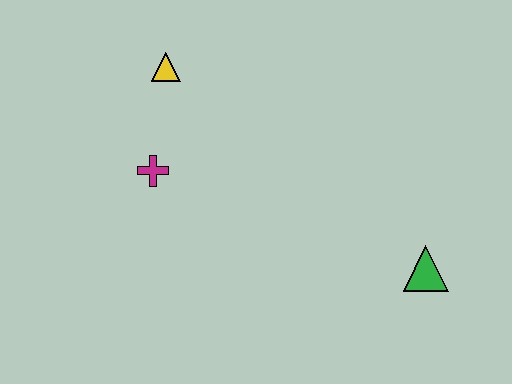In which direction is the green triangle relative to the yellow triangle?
The green triangle is to the right of the yellow triangle.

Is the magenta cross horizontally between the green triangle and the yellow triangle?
No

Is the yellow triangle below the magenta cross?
No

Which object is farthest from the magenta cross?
The green triangle is farthest from the magenta cross.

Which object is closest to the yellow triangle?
The magenta cross is closest to the yellow triangle.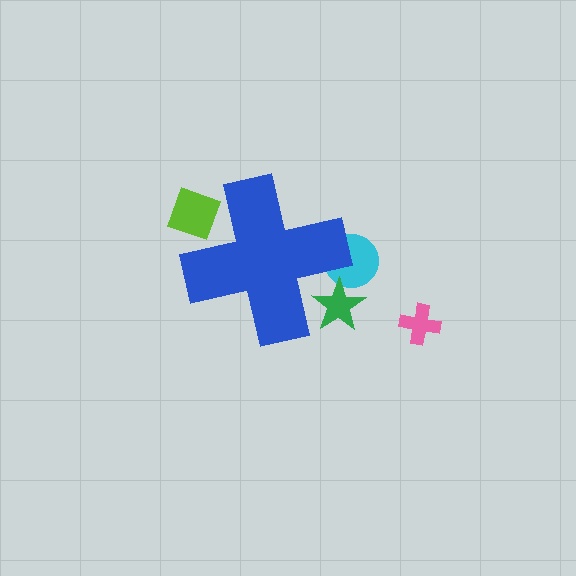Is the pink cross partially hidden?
No, the pink cross is fully visible.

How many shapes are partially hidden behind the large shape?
3 shapes are partially hidden.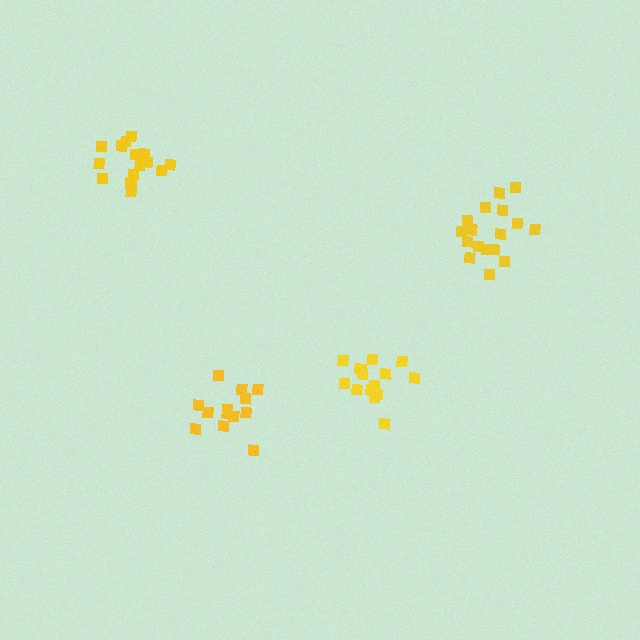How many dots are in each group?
Group 1: 13 dots, Group 2: 15 dots, Group 3: 16 dots, Group 4: 19 dots (63 total).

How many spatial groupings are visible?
There are 4 spatial groupings.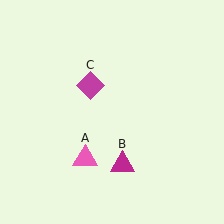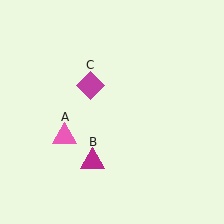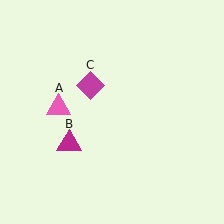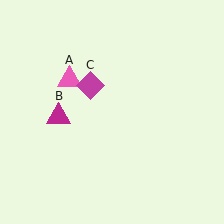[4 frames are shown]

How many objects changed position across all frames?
2 objects changed position: pink triangle (object A), magenta triangle (object B).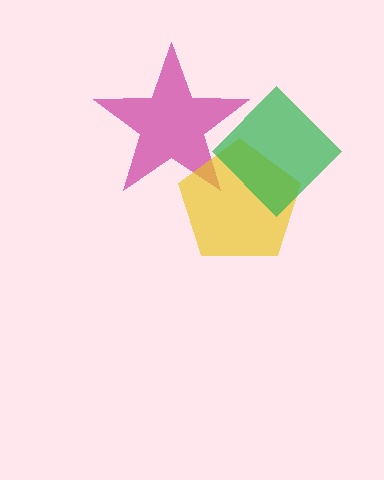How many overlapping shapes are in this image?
There are 3 overlapping shapes in the image.